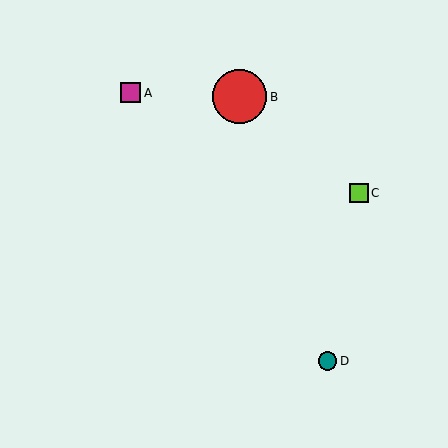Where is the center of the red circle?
The center of the red circle is at (240, 97).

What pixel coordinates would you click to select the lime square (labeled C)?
Click at (359, 193) to select the lime square C.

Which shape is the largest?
The red circle (labeled B) is the largest.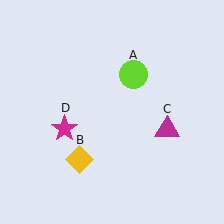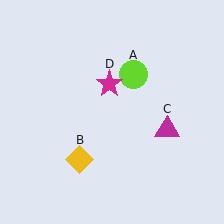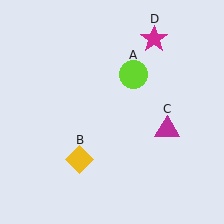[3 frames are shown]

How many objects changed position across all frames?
1 object changed position: magenta star (object D).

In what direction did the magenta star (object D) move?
The magenta star (object D) moved up and to the right.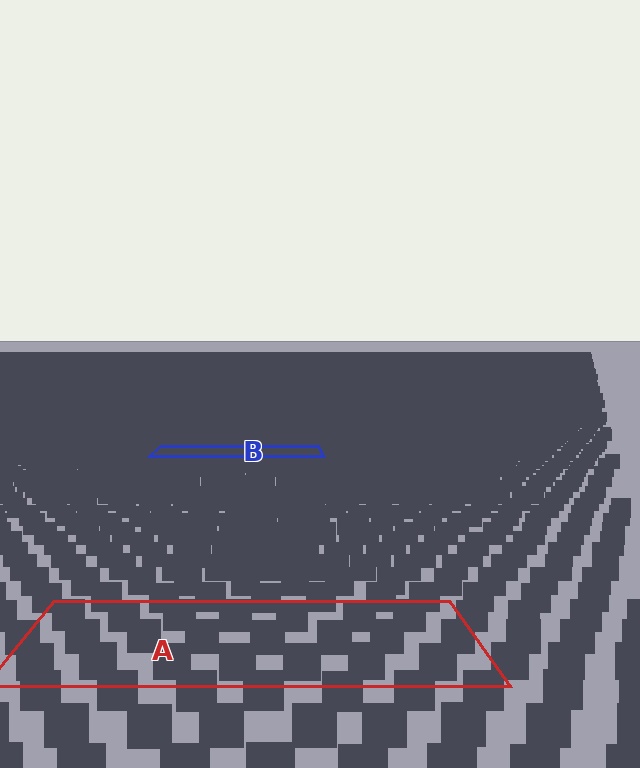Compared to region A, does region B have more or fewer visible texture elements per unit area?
Region B has more texture elements per unit area — they are packed more densely because it is farther away.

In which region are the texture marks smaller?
The texture marks are smaller in region B, because it is farther away.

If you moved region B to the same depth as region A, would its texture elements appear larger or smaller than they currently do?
They would appear larger. At a closer depth, the same texture elements are projected at a bigger on-screen size.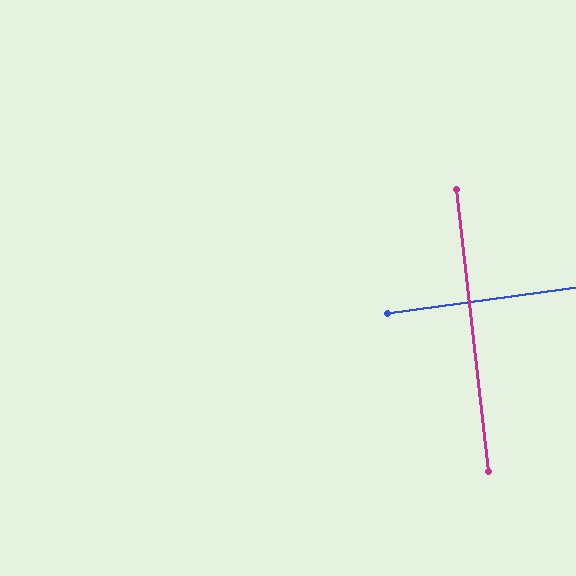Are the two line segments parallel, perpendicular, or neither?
Perpendicular — they meet at approximately 89°.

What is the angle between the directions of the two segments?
Approximately 89 degrees.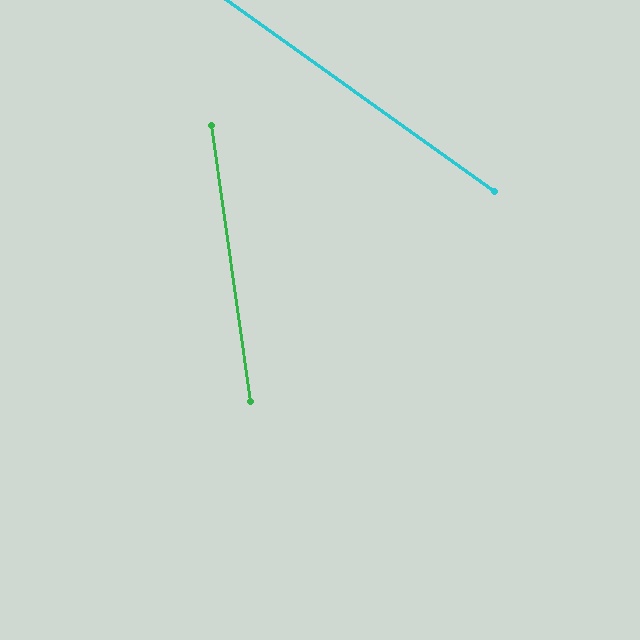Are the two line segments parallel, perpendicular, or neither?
Neither parallel nor perpendicular — they differ by about 46°.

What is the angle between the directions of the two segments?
Approximately 46 degrees.